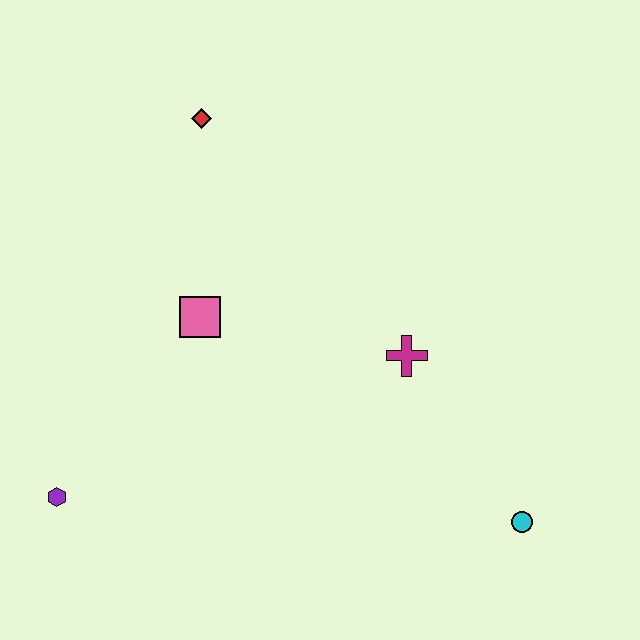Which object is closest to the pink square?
The red diamond is closest to the pink square.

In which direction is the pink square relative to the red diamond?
The pink square is below the red diamond.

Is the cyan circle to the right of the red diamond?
Yes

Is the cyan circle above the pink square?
No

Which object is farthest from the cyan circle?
The red diamond is farthest from the cyan circle.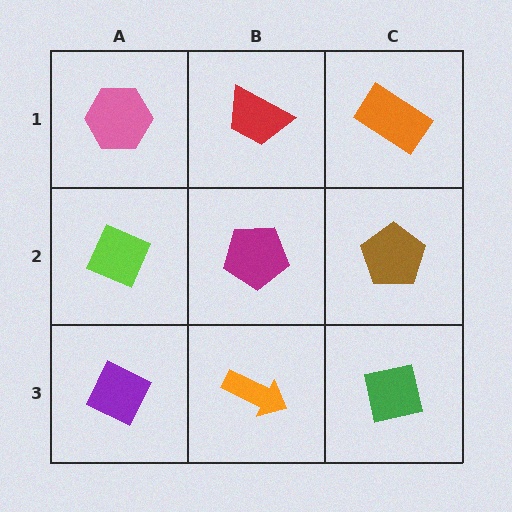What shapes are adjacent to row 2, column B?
A red trapezoid (row 1, column B), an orange arrow (row 3, column B), a lime diamond (row 2, column A), a brown pentagon (row 2, column C).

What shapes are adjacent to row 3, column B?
A magenta pentagon (row 2, column B), a purple diamond (row 3, column A), a green square (row 3, column C).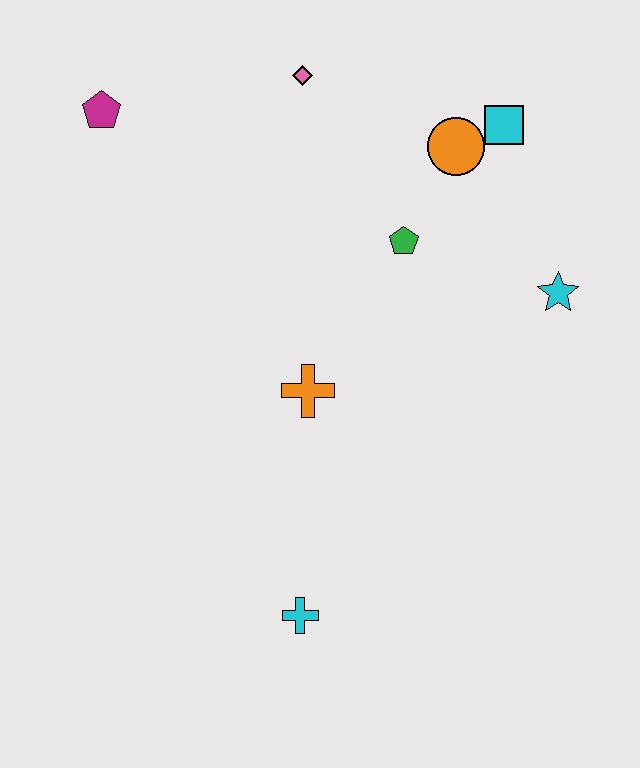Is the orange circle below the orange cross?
No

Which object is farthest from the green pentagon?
The cyan cross is farthest from the green pentagon.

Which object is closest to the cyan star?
The green pentagon is closest to the cyan star.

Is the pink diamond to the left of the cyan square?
Yes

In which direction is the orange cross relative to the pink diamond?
The orange cross is below the pink diamond.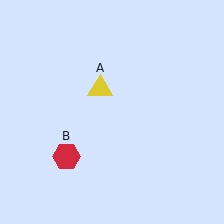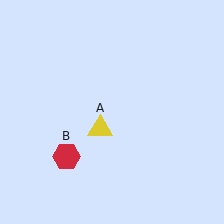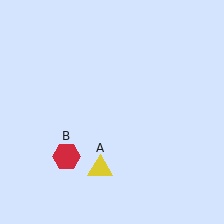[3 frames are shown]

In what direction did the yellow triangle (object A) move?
The yellow triangle (object A) moved down.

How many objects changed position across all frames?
1 object changed position: yellow triangle (object A).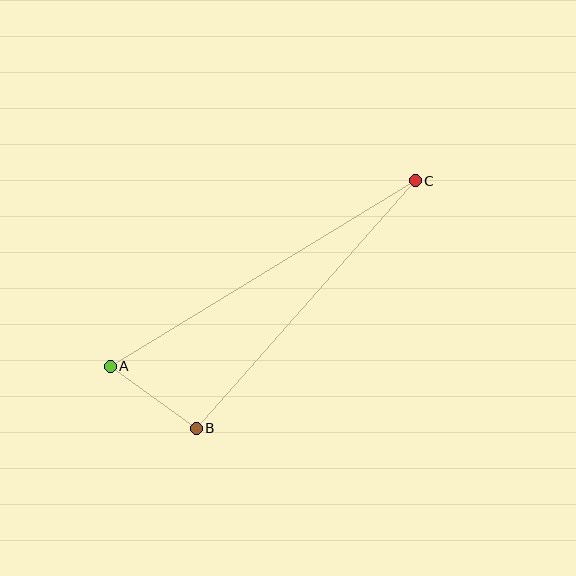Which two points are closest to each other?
Points A and B are closest to each other.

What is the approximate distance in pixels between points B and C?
The distance between B and C is approximately 330 pixels.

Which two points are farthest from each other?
Points A and C are farthest from each other.